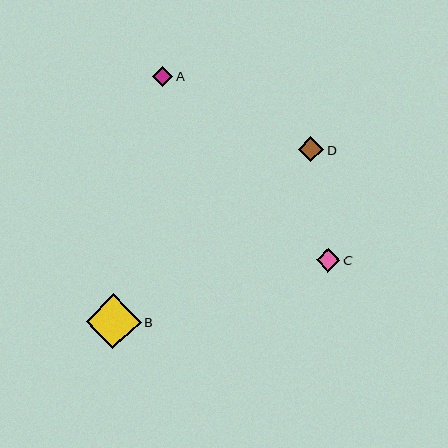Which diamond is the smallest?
Diamond A is the smallest with a size of approximately 20 pixels.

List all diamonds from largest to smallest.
From largest to smallest: B, D, C, A.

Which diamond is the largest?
Diamond B is the largest with a size of approximately 55 pixels.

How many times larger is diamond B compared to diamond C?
Diamond B is approximately 2.3 times the size of diamond C.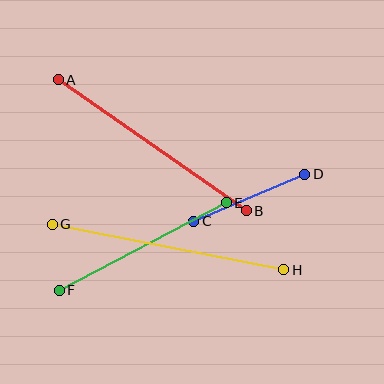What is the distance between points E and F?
The distance is approximately 189 pixels.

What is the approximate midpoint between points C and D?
The midpoint is at approximately (249, 198) pixels.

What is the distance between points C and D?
The distance is approximately 120 pixels.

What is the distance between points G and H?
The distance is approximately 236 pixels.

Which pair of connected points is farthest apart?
Points G and H are farthest apart.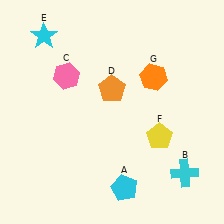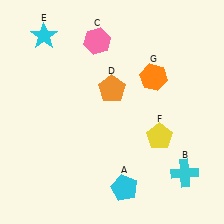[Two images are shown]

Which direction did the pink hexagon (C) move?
The pink hexagon (C) moved up.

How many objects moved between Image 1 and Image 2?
1 object moved between the two images.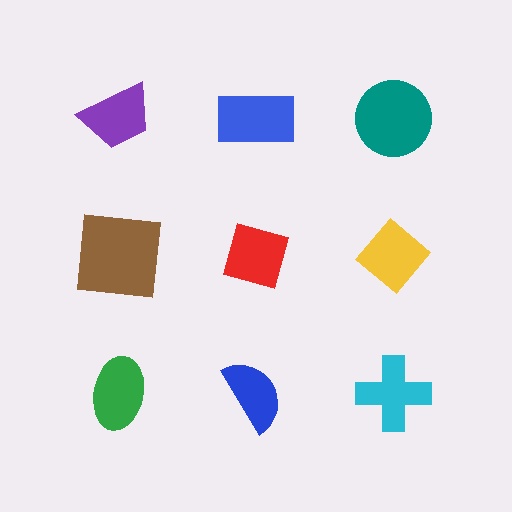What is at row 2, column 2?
A red diamond.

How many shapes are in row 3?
3 shapes.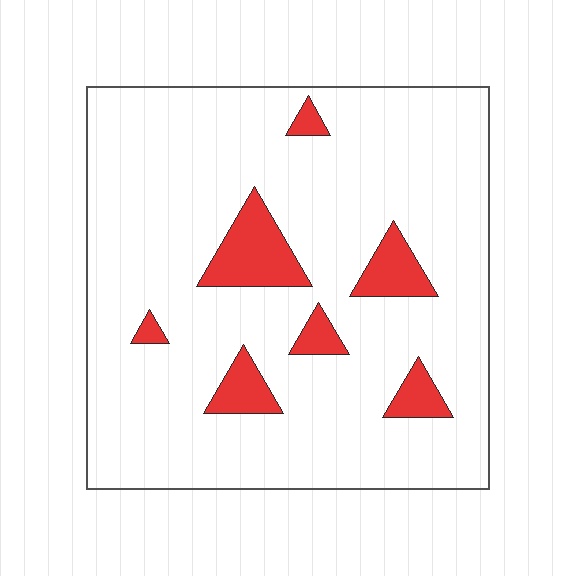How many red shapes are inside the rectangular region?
7.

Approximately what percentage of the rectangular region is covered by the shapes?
Approximately 10%.